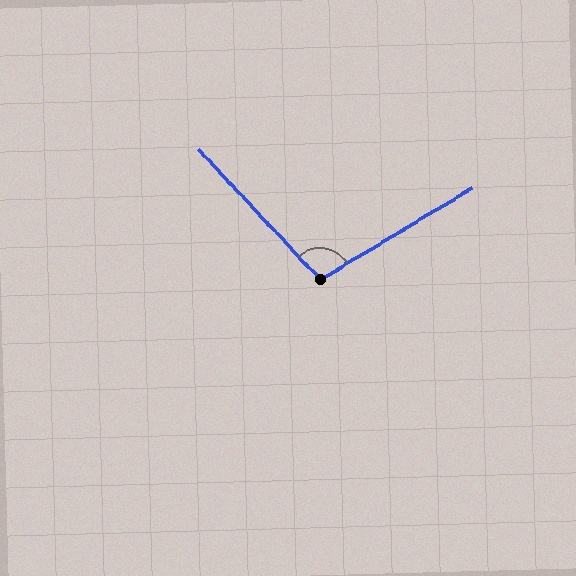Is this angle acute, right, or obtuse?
It is obtuse.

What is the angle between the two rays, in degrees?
Approximately 102 degrees.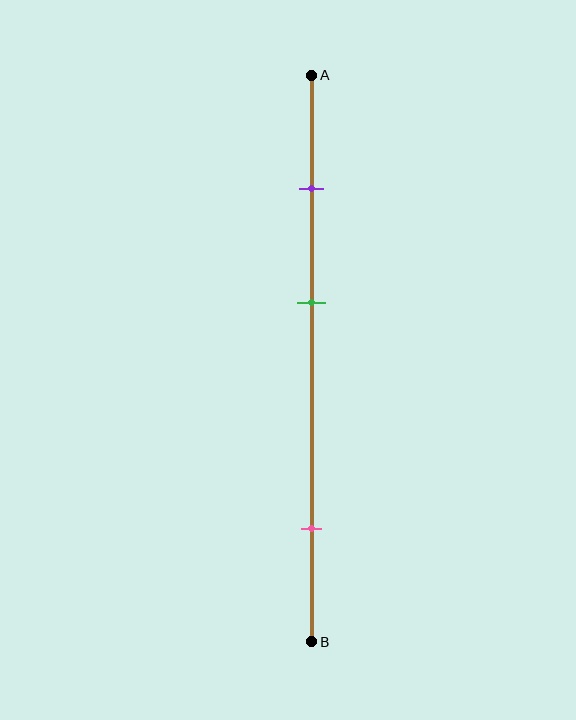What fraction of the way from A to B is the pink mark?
The pink mark is approximately 80% (0.8) of the way from A to B.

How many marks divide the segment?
There are 3 marks dividing the segment.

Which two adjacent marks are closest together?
The purple and green marks are the closest adjacent pair.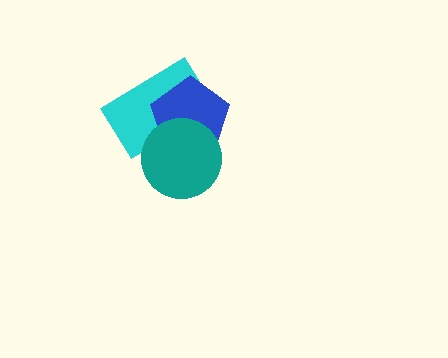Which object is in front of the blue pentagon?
The teal circle is in front of the blue pentagon.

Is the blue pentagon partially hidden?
Yes, it is partially covered by another shape.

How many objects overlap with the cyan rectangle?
2 objects overlap with the cyan rectangle.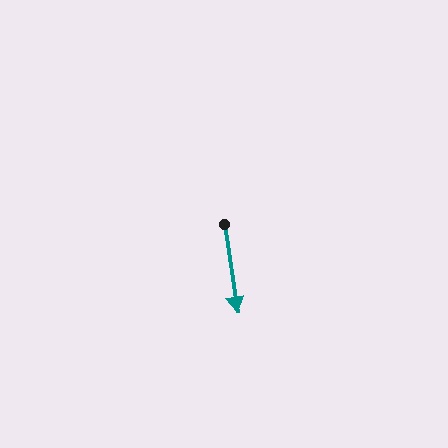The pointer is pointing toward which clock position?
Roughly 6 o'clock.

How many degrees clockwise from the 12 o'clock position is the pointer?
Approximately 172 degrees.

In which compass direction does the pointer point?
South.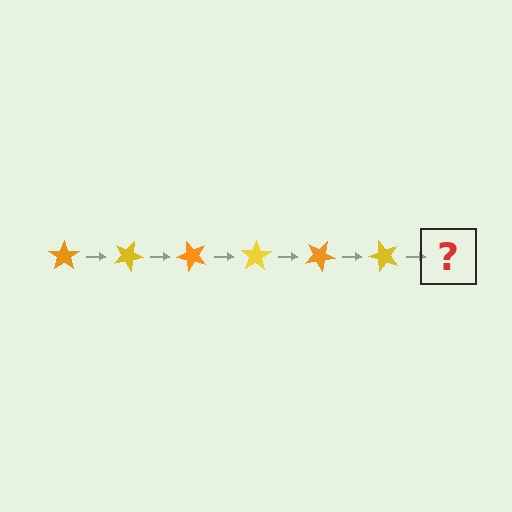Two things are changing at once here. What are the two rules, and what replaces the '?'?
The two rules are that it rotates 25 degrees each step and the color cycles through orange and yellow. The '?' should be an orange star, rotated 150 degrees from the start.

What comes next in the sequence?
The next element should be an orange star, rotated 150 degrees from the start.